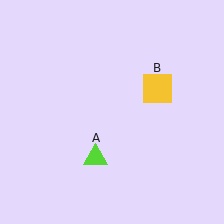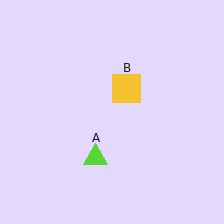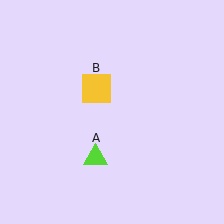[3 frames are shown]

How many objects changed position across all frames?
1 object changed position: yellow square (object B).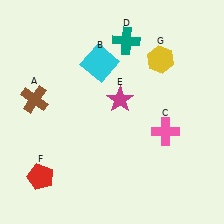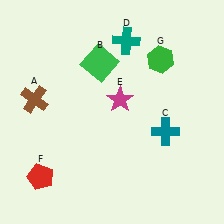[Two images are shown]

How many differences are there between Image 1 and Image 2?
There are 3 differences between the two images.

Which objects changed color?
B changed from cyan to green. C changed from pink to teal. G changed from yellow to green.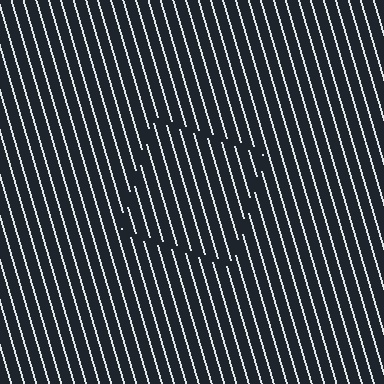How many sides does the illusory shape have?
4 sides — the line-ends trace a square.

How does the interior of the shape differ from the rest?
The interior of the shape contains the same grating, shifted by half a period — the contour is defined by the phase discontinuity where line-ends from the inner and outer gratings abut.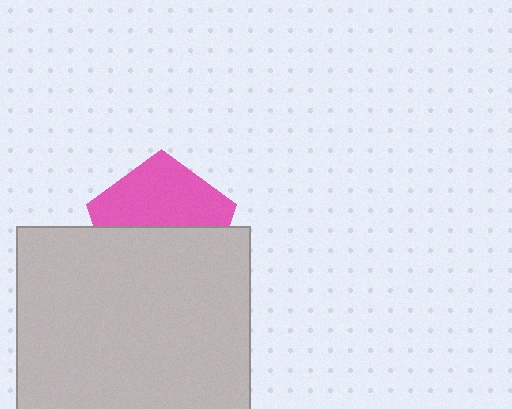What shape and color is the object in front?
The object in front is a light gray square.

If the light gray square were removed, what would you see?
You would see the complete pink pentagon.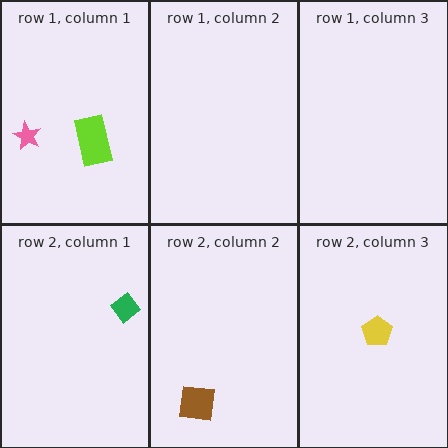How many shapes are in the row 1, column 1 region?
2.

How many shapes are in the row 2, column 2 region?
1.